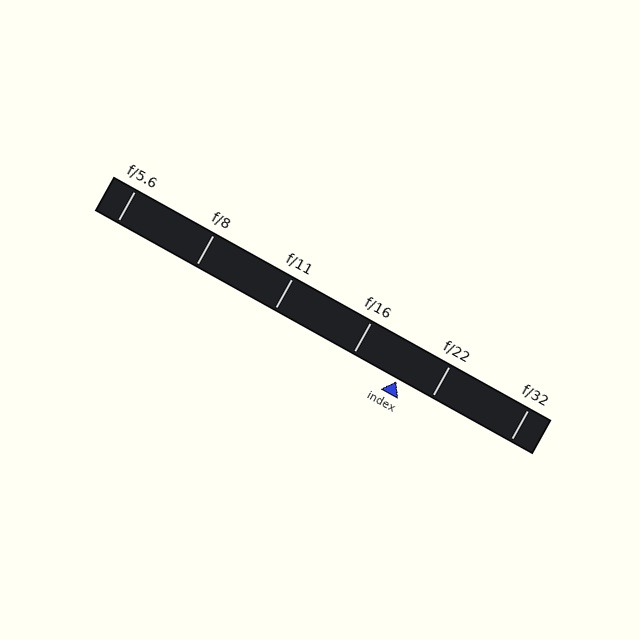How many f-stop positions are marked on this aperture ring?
There are 6 f-stop positions marked.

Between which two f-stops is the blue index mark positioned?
The index mark is between f/16 and f/22.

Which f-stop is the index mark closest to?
The index mark is closest to f/22.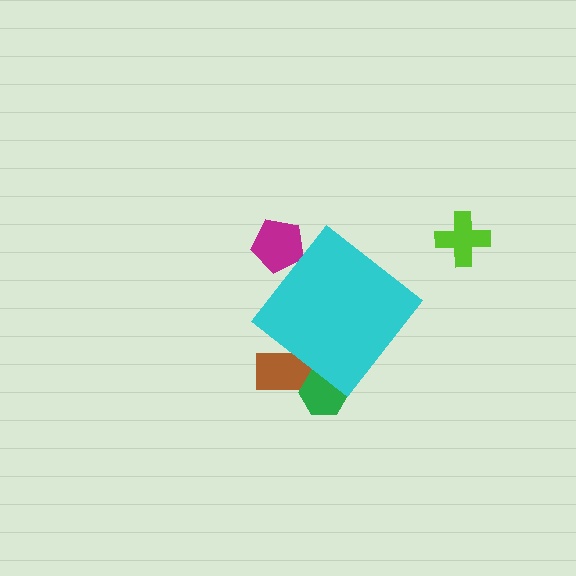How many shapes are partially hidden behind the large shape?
3 shapes are partially hidden.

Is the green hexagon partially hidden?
Yes, the green hexagon is partially hidden behind the cyan diamond.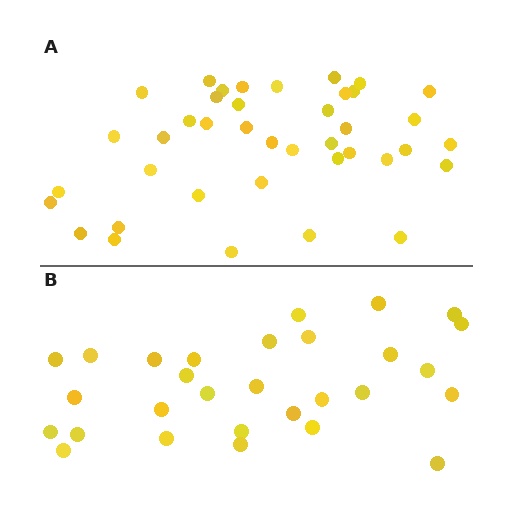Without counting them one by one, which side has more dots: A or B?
Region A (the top region) has more dots.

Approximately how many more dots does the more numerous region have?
Region A has roughly 12 or so more dots than region B.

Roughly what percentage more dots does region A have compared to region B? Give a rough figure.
About 40% more.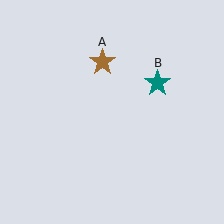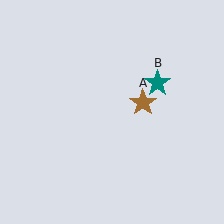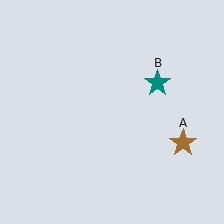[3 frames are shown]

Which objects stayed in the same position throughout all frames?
Teal star (object B) remained stationary.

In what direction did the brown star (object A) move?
The brown star (object A) moved down and to the right.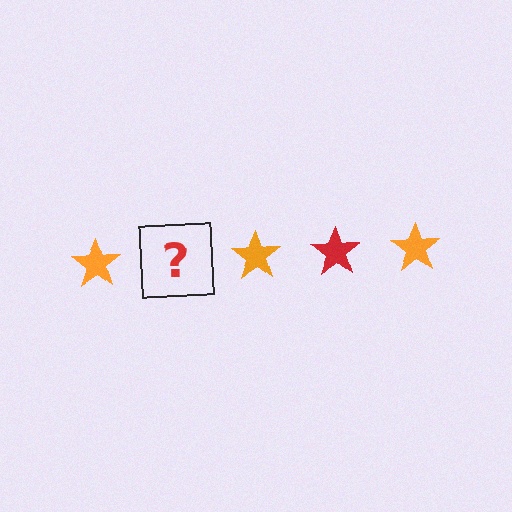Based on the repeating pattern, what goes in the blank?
The blank should be a red star.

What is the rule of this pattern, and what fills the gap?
The rule is that the pattern cycles through orange, red stars. The gap should be filled with a red star.